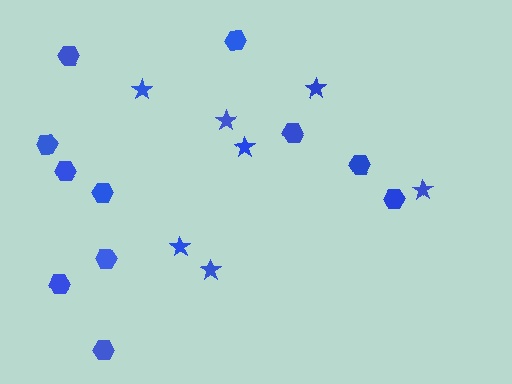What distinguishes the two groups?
There are 2 groups: one group of hexagons (11) and one group of stars (7).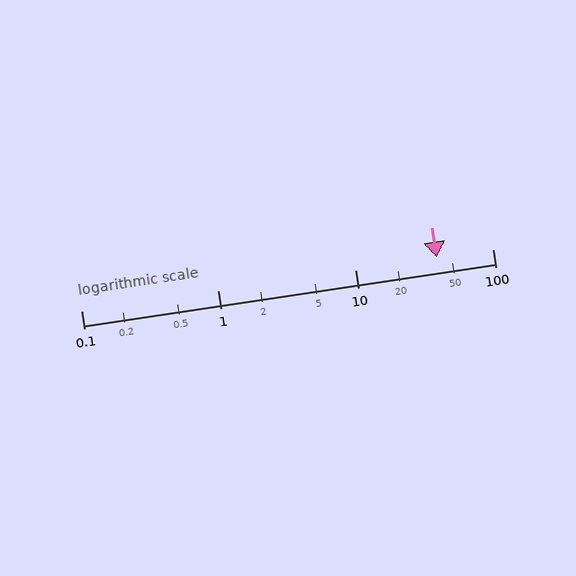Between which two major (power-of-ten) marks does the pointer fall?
The pointer is between 10 and 100.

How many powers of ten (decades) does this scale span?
The scale spans 3 decades, from 0.1 to 100.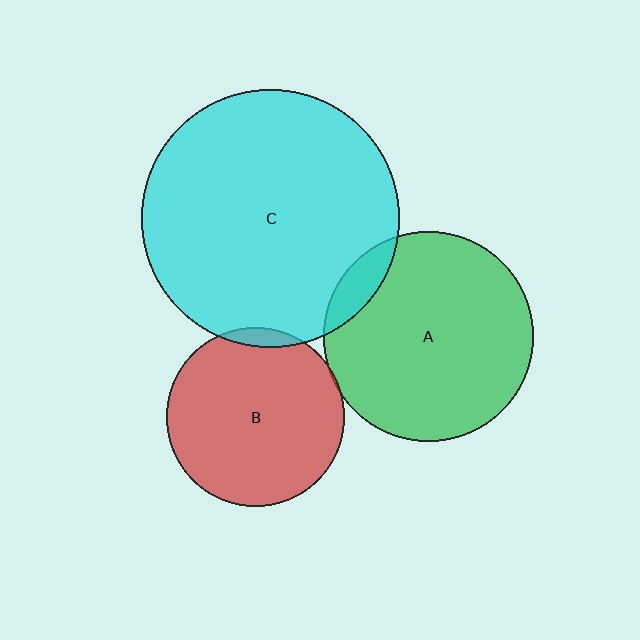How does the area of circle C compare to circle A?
Approximately 1.5 times.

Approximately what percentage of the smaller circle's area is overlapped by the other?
Approximately 5%.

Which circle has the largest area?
Circle C (cyan).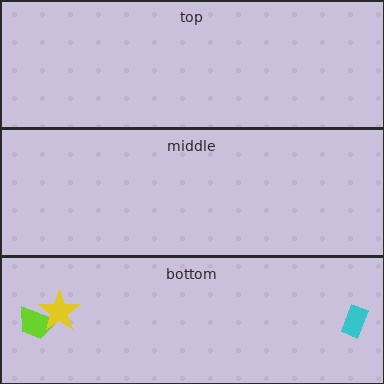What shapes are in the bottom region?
The lime trapezoid, the yellow star, the cyan rectangle.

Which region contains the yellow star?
The bottom region.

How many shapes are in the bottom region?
3.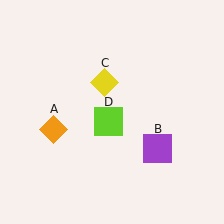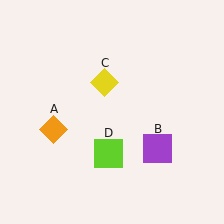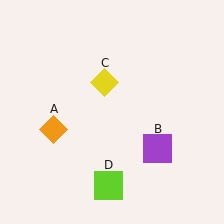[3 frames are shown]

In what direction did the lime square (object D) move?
The lime square (object D) moved down.